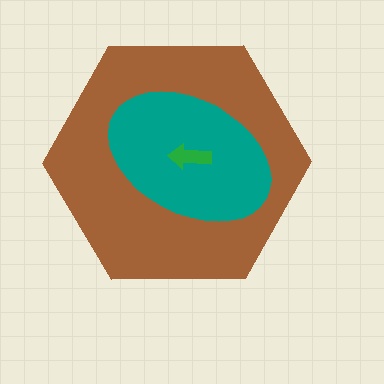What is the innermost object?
The green arrow.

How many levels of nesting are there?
3.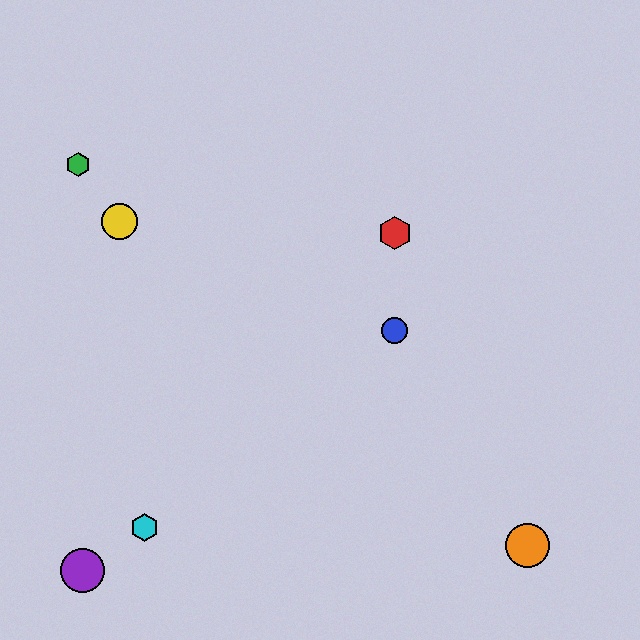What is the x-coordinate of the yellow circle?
The yellow circle is at x≈120.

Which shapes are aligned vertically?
The red hexagon, the blue circle are aligned vertically.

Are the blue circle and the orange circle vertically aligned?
No, the blue circle is at x≈395 and the orange circle is at x≈528.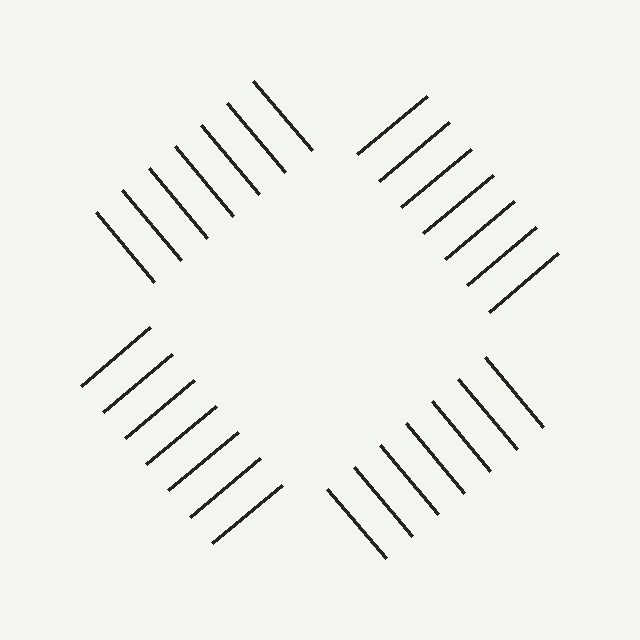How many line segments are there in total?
28 — 7 along each of the 4 edges.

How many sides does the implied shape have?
4 sides — the line-ends trace a square.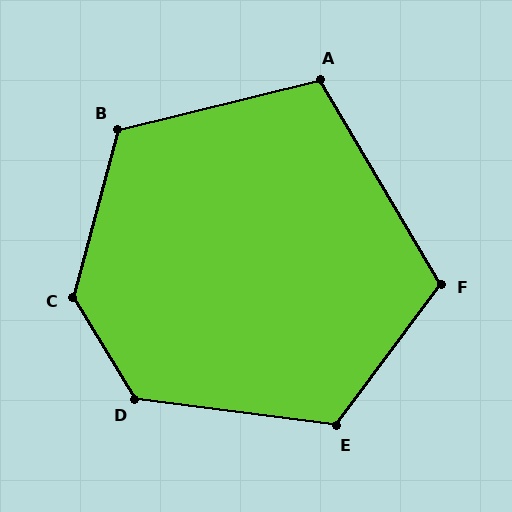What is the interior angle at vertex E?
Approximately 119 degrees (obtuse).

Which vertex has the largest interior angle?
C, at approximately 134 degrees.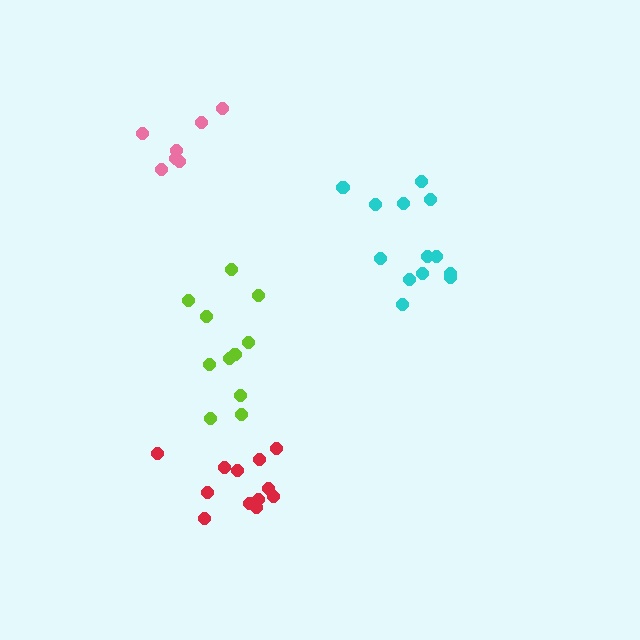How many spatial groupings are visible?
There are 4 spatial groupings.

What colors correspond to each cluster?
The clusters are colored: cyan, red, lime, pink.